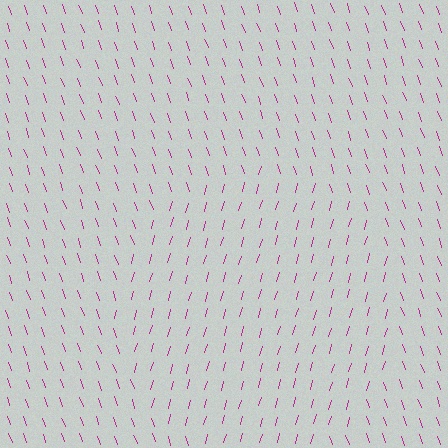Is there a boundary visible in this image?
Yes, there is a texture boundary formed by a change in line orientation.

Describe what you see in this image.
The image is filled with small magenta line segments. A circle region in the image has lines oriented differently from the surrounding lines, creating a visible texture boundary.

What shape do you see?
I see a circle.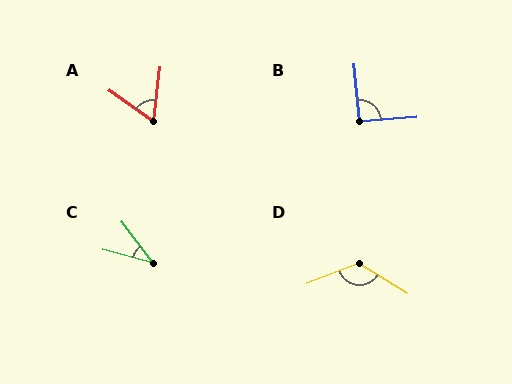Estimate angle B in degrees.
Approximately 92 degrees.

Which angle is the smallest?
C, at approximately 38 degrees.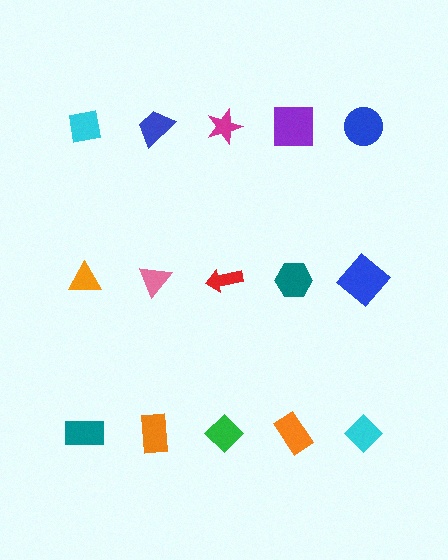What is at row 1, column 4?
A purple square.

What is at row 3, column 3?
A green diamond.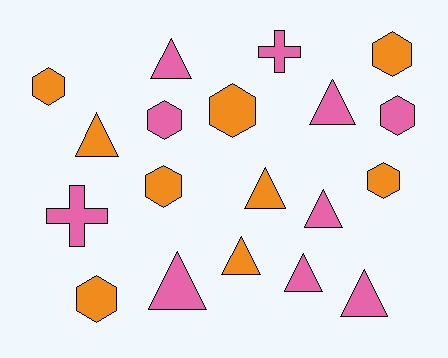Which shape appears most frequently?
Triangle, with 9 objects.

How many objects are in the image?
There are 19 objects.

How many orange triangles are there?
There are 3 orange triangles.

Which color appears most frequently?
Pink, with 10 objects.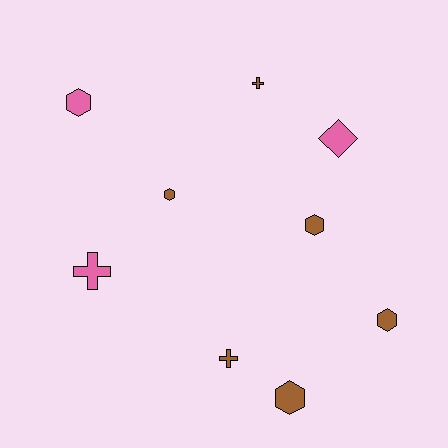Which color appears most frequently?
Brown, with 6 objects.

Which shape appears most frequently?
Hexagon, with 5 objects.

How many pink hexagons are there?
There is 1 pink hexagon.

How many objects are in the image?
There are 9 objects.